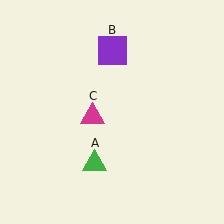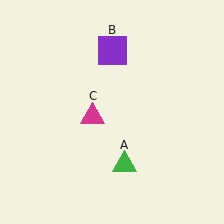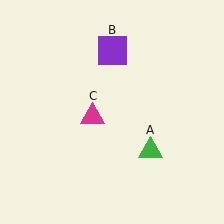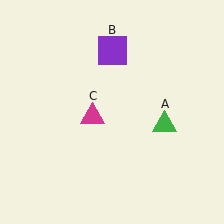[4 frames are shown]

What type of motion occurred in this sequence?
The green triangle (object A) rotated counterclockwise around the center of the scene.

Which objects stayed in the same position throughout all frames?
Purple square (object B) and magenta triangle (object C) remained stationary.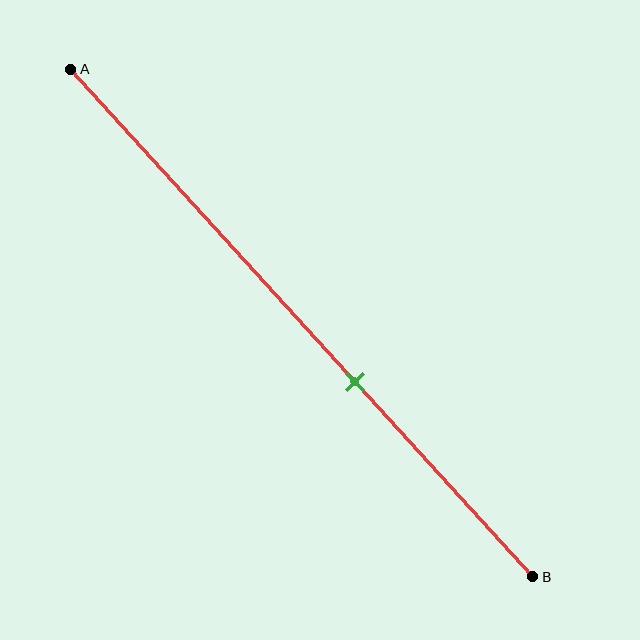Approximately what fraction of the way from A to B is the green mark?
The green mark is approximately 60% of the way from A to B.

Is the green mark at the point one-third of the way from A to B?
No, the mark is at about 60% from A, not at the 33% one-third point.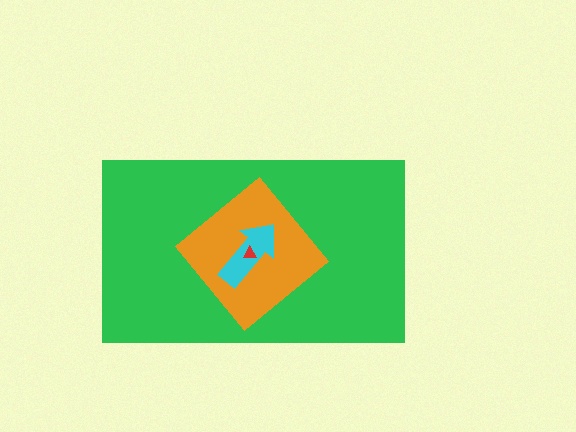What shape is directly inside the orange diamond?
The cyan arrow.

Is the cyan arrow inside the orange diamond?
Yes.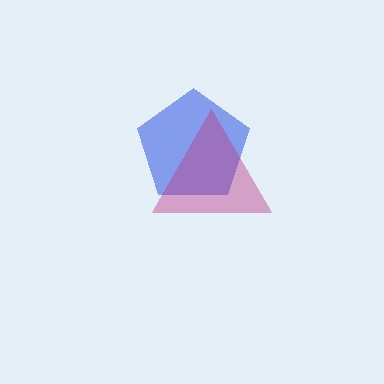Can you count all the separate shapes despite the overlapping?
Yes, there are 2 separate shapes.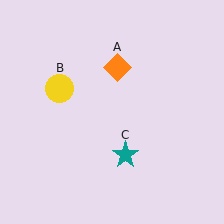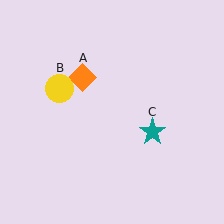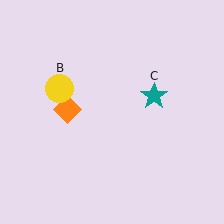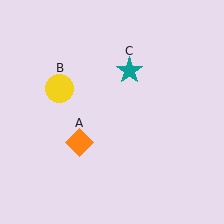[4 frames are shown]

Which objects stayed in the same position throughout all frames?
Yellow circle (object B) remained stationary.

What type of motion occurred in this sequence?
The orange diamond (object A), teal star (object C) rotated counterclockwise around the center of the scene.